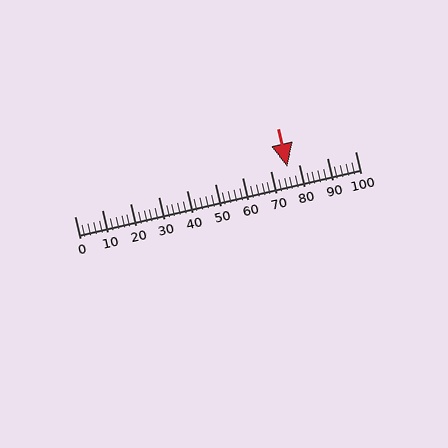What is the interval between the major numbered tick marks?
The major tick marks are spaced 10 units apart.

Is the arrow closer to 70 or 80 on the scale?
The arrow is closer to 80.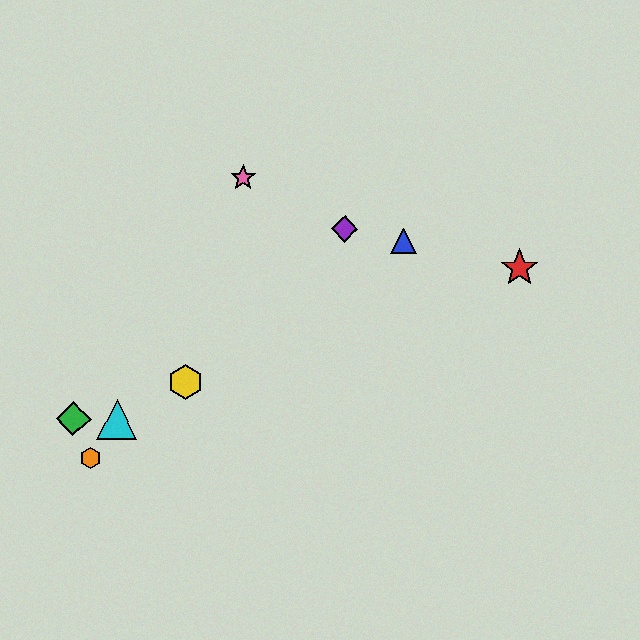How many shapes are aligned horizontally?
2 shapes (the green diamond, the cyan triangle) are aligned horizontally.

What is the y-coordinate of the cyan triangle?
The cyan triangle is at y≈419.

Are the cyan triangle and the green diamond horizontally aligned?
Yes, both are at y≈419.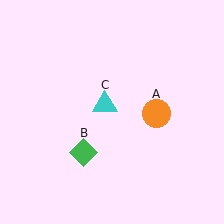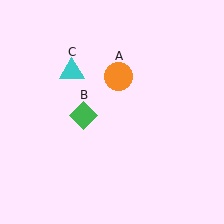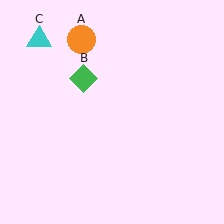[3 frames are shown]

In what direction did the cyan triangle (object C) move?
The cyan triangle (object C) moved up and to the left.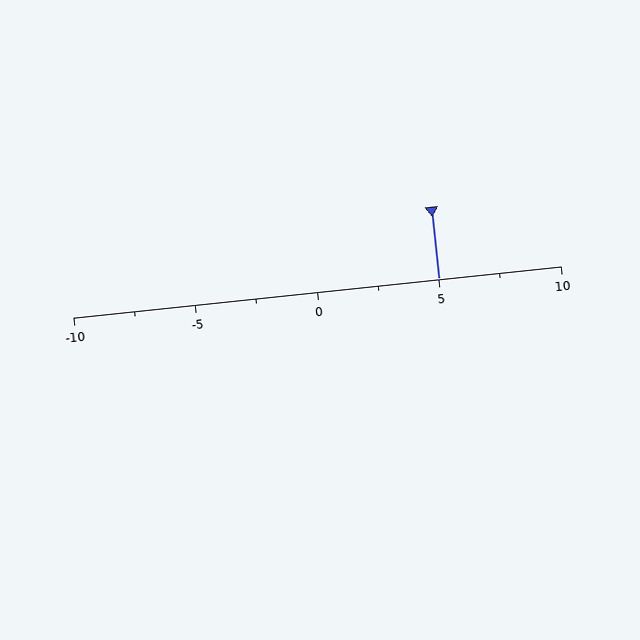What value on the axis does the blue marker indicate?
The marker indicates approximately 5.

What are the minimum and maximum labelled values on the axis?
The axis runs from -10 to 10.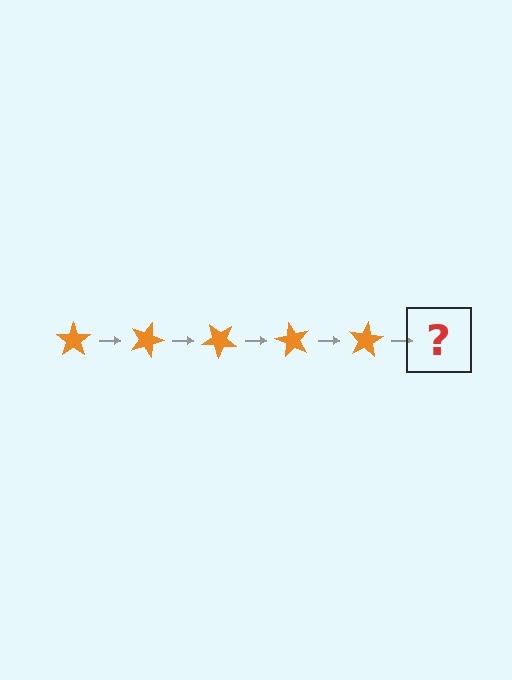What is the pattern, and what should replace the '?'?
The pattern is that the star rotates 20 degrees each step. The '?' should be an orange star rotated 100 degrees.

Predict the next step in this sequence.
The next step is an orange star rotated 100 degrees.